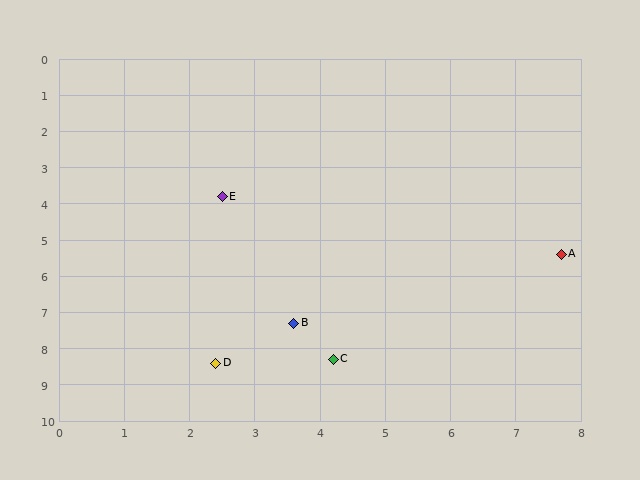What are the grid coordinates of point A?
Point A is at approximately (7.7, 5.4).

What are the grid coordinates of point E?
Point E is at approximately (2.5, 3.8).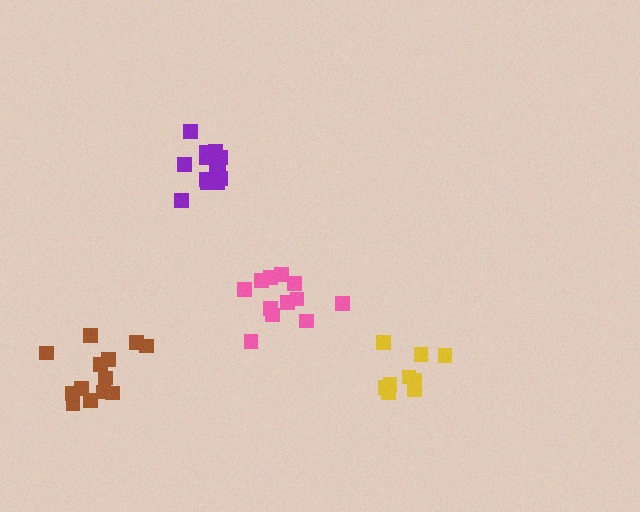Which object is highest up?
The purple cluster is topmost.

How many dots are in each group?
Group 1: 13 dots, Group 2: 9 dots, Group 3: 13 dots, Group 4: 12 dots (47 total).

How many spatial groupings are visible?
There are 4 spatial groupings.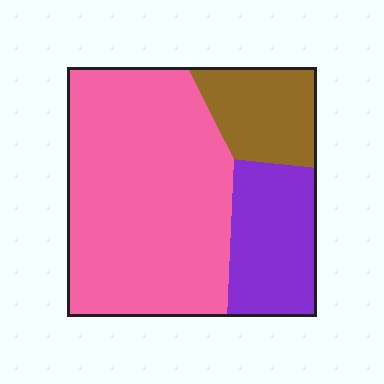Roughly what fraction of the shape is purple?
Purple takes up about one fifth (1/5) of the shape.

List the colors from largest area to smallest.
From largest to smallest: pink, purple, brown.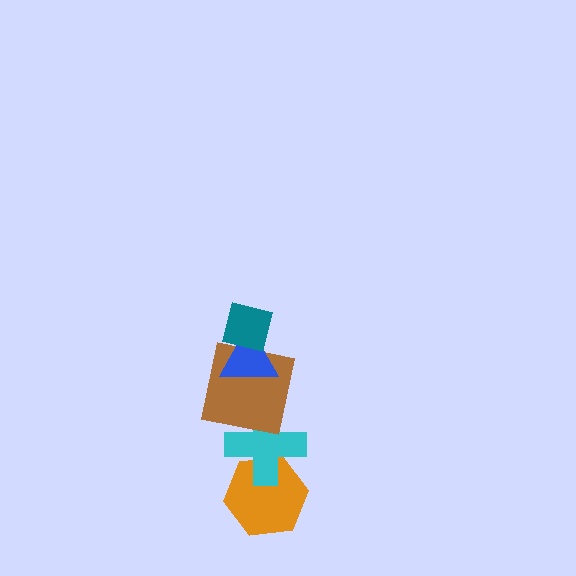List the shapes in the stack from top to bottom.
From top to bottom: the teal square, the blue triangle, the brown square, the cyan cross, the orange hexagon.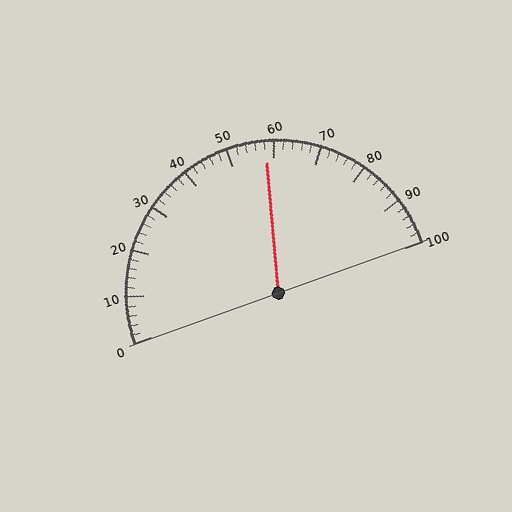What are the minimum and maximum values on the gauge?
The gauge ranges from 0 to 100.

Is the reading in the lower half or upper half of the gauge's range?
The reading is in the upper half of the range (0 to 100).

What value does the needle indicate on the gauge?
The needle indicates approximately 58.